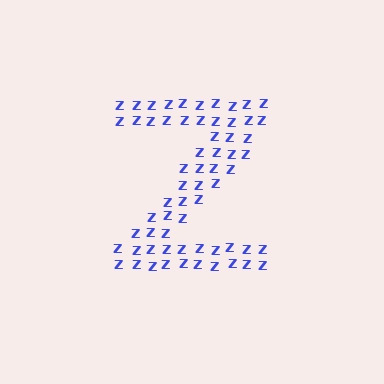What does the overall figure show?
The overall figure shows the letter Z.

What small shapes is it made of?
It is made of small letter Z's.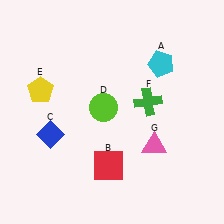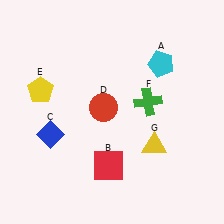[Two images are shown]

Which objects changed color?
D changed from lime to red. G changed from pink to yellow.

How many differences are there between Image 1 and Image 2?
There are 2 differences between the two images.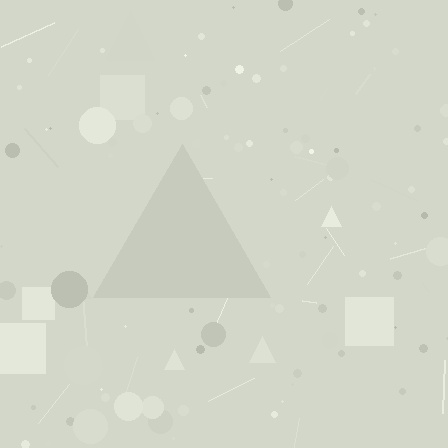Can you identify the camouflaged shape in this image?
The camouflaged shape is a triangle.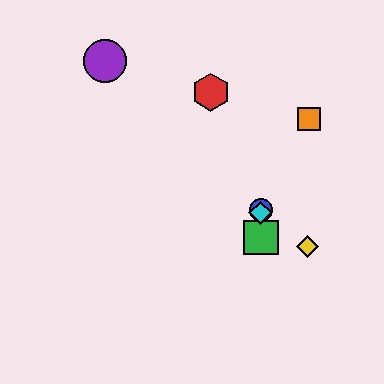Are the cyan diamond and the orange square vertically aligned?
No, the cyan diamond is at x≈261 and the orange square is at x≈309.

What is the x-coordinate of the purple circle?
The purple circle is at x≈105.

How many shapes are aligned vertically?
3 shapes (the blue circle, the green square, the cyan diamond) are aligned vertically.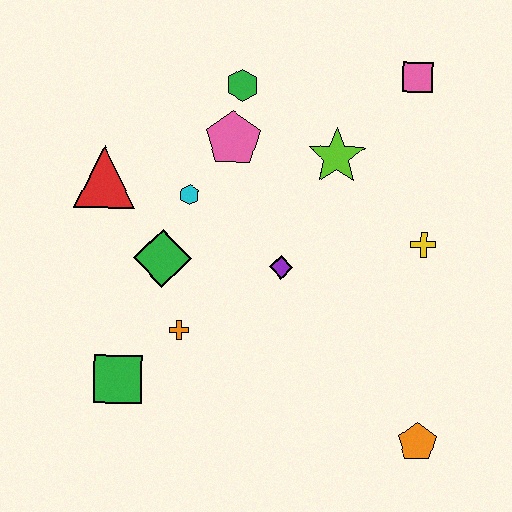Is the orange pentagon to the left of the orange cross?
No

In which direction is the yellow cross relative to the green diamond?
The yellow cross is to the right of the green diamond.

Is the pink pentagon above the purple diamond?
Yes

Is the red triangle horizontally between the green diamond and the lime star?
No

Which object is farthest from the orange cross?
The pink square is farthest from the orange cross.